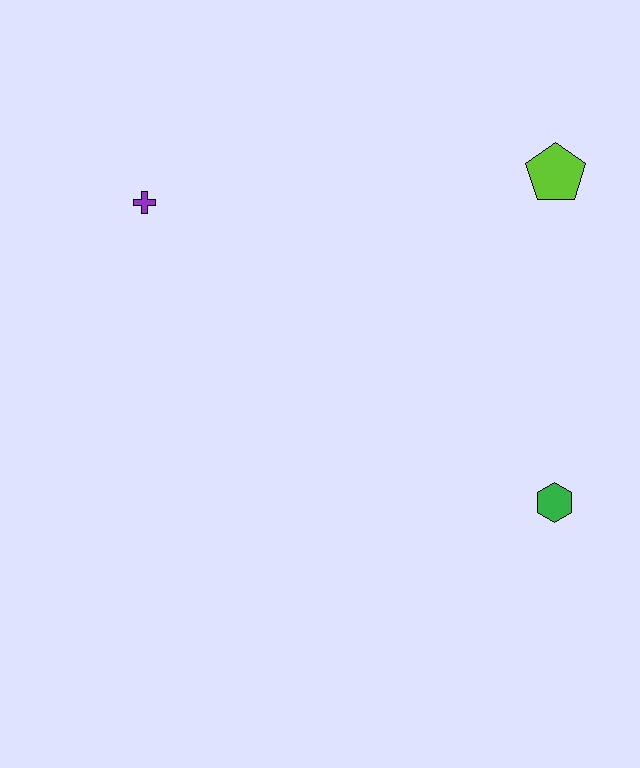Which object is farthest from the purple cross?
The green hexagon is farthest from the purple cross.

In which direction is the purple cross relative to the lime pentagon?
The purple cross is to the left of the lime pentagon.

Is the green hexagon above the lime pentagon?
No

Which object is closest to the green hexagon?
The lime pentagon is closest to the green hexagon.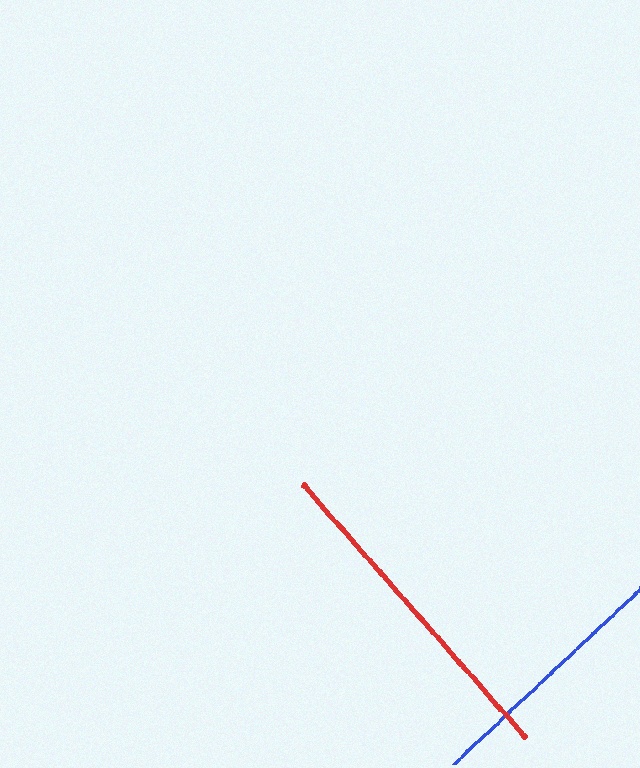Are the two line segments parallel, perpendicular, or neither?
Perpendicular — they meet at approximately 88°.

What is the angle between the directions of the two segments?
Approximately 88 degrees.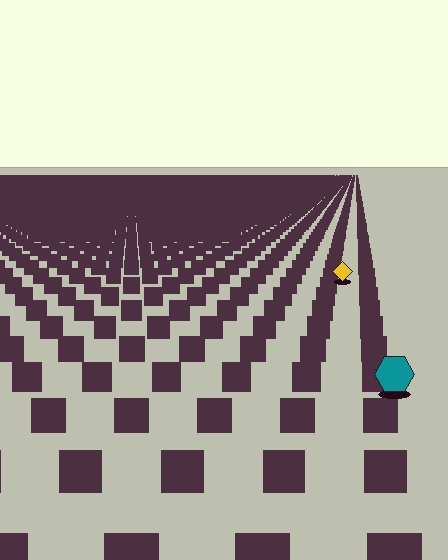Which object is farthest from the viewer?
The yellow diamond is farthest from the viewer. It appears smaller and the ground texture around it is denser.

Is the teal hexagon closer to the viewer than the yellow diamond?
Yes. The teal hexagon is closer — you can tell from the texture gradient: the ground texture is coarser near it.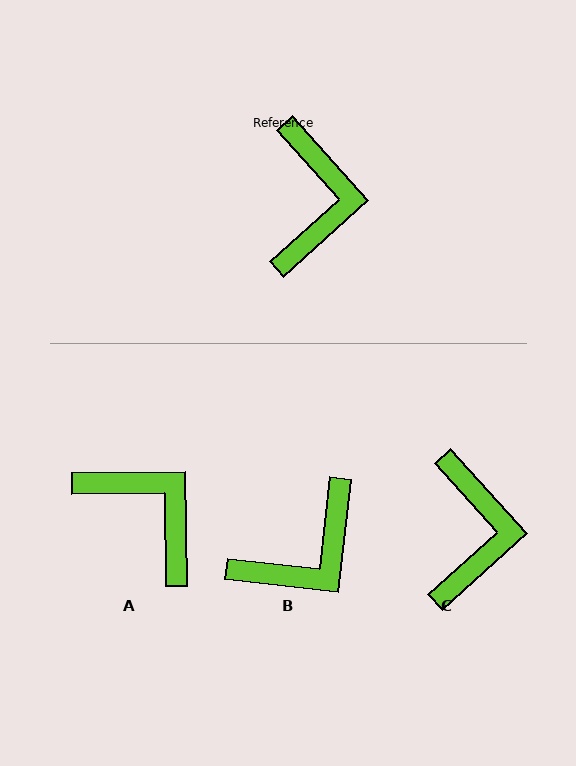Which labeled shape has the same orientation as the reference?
C.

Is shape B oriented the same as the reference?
No, it is off by about 49 degrees.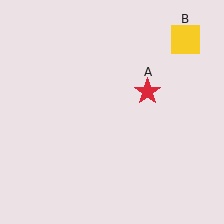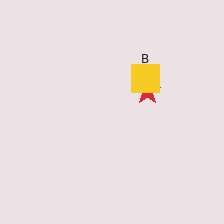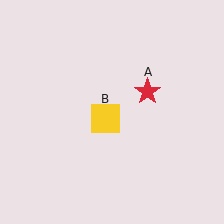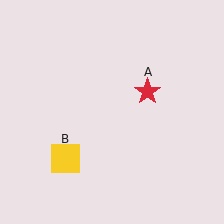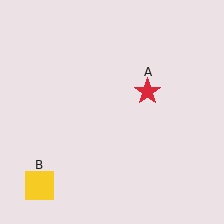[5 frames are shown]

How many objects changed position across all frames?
1 object changed position: yellow square (object B).